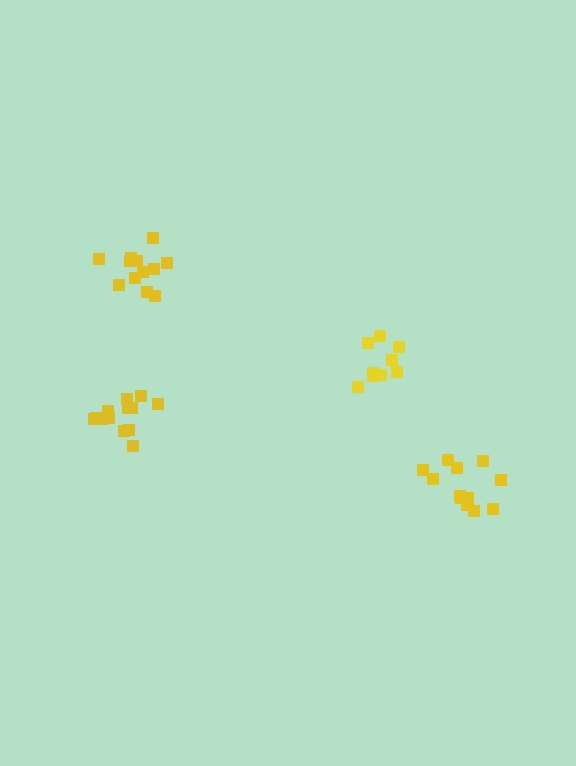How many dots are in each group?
Group 1: 13 dots, Group 2: 12 dots, Group 3: 13 dots, Group 4: 9 dots (47 total).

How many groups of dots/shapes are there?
There are 4 groups.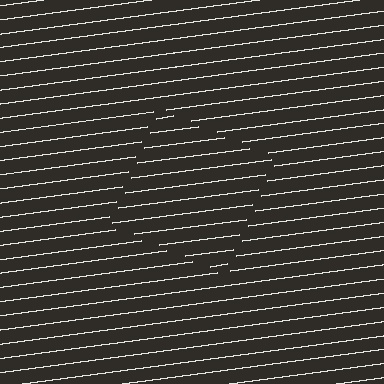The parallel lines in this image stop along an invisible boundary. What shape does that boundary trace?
An illusory square. The interior of the shape contains the same grating, shifted by half a period — the contour is defined by the phase discontinuity where line-ends from the inner and outer gratings abut.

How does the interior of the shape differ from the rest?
The interior of the shape contains the same grating, shifted by half a period — the contour is defined by the phase discontinuity where line-ends from the inner and outer gratings abut.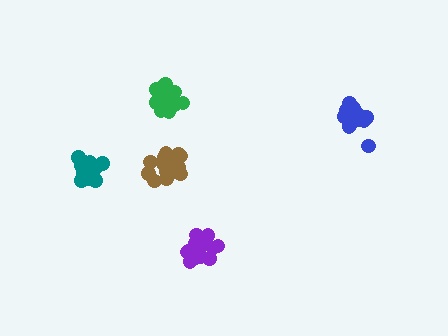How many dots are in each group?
Group 1: 15 dots, Group 2: 14 dots, Group 3: 17 dots, Group 4: 16 dots, Group 5: 18 dots (80 total).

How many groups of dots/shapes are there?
There are 5 groups.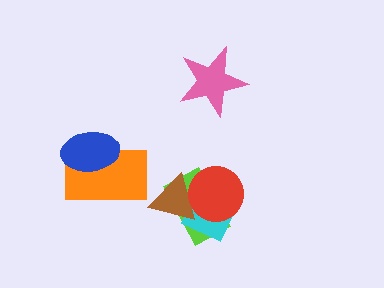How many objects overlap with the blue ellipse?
1 object overlaps with the blue ellipse.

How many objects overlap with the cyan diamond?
3 objects overlap with the cyan diamond.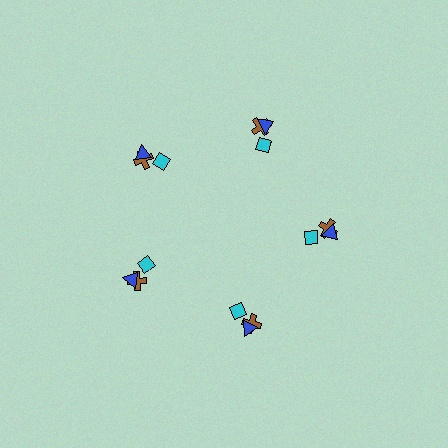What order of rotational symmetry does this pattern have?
This pattern has 5-fold rotational symmetry.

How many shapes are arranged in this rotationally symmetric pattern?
There are 15 shapes, arranged in 5 groups of 3.